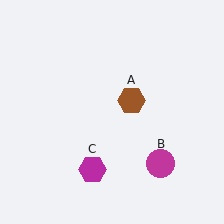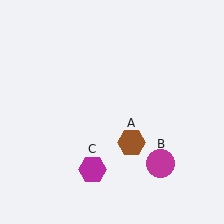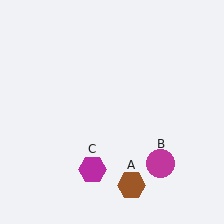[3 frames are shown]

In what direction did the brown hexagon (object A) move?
The brown hexagon (object A) moved down.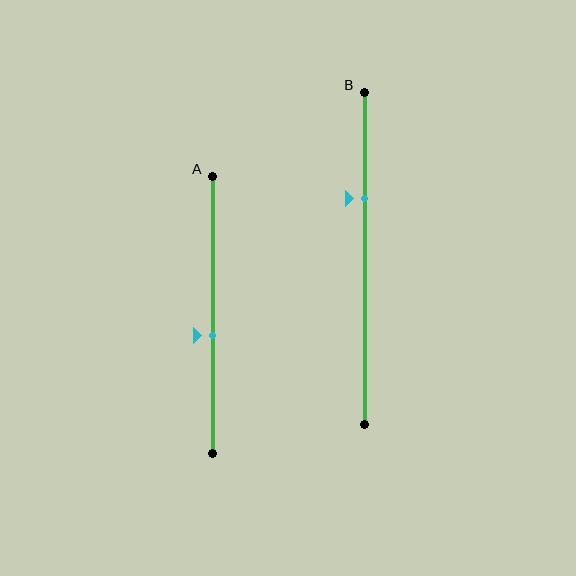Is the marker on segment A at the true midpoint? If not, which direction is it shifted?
No, the marker on segment A is shifted downward by about 7% of the segment length.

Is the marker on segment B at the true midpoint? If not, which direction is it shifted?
No, the marker on segment B is shifted upward by about 18% of the segment length.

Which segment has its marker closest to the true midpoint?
Segment A has its marker closest to the true midpoint.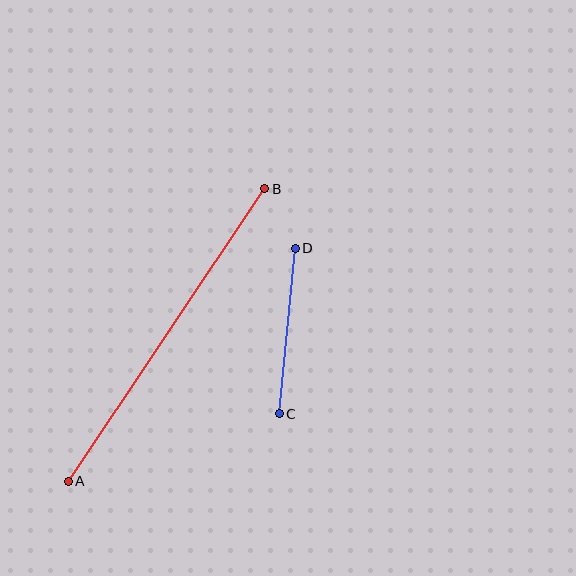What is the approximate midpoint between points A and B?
The midpoint is at approximately (167, 335) pixels.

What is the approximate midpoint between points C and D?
The midpoint is at approximately (287, 331) pixels.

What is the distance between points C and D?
The distance is approximately 166 pixels.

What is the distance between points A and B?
The distance is approximately 353 pixels.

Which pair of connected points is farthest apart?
Points A and B are farthest apart.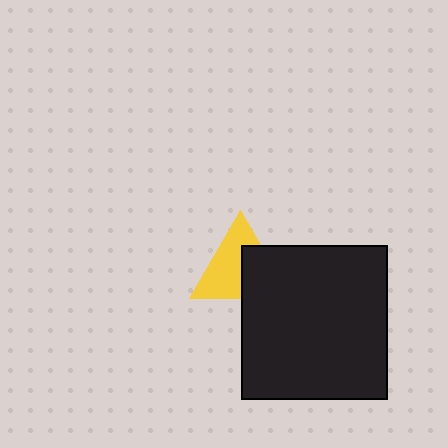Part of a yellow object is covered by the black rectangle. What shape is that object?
It is a triangle.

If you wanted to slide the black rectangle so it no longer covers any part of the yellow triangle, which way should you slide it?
Slide it toward the lower-right — that is the most direct way to separate the two shapes.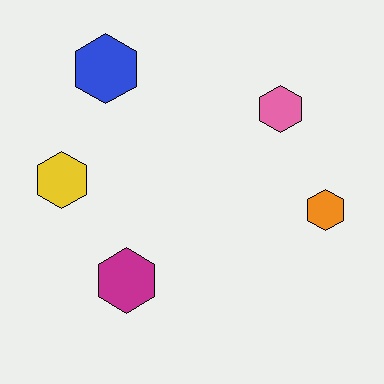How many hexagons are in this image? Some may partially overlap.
There are 5 hexagons.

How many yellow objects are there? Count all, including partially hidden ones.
There is 1 yellow object.